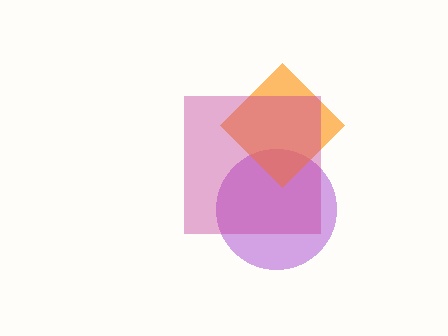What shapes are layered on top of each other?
The layered shapes are: a purple circle, an orange diamond, a magenta square.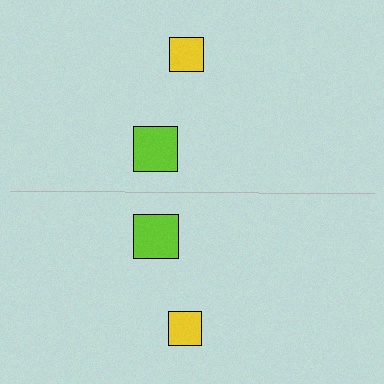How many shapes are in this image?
There are 4 shapes in this image.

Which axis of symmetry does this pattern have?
The pattern has a horizontal axis of symmetry running through the center of the image.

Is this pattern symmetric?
Yes, this pattern has bilateral (reflection) symmetry.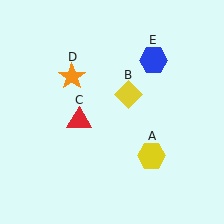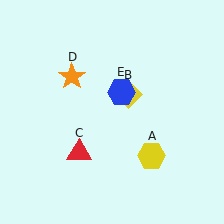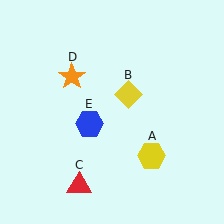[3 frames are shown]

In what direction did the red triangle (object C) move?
The red triangle (object C) moved down.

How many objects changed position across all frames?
2 objects changed position: red triangle (object C), blue hexagon (object E).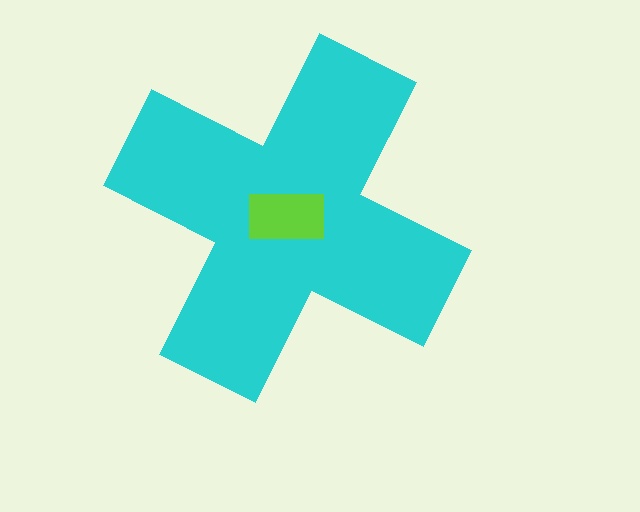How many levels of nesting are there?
2.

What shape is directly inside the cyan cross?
The lime rectangle.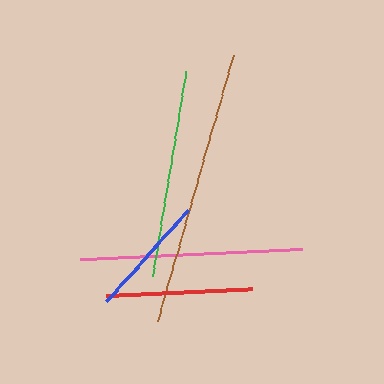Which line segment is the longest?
The brown line is the longest at approximately 277 pixels.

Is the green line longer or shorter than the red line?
The green line is longer than the red line.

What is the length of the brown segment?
The brown segment is approximately 277 pixels long.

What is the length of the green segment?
The green segment is approximately 208 pixels long.